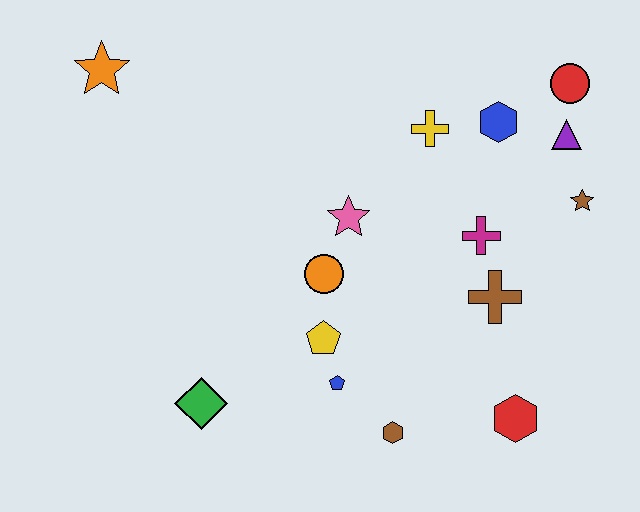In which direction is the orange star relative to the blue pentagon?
The orange star is above the blue pentagon.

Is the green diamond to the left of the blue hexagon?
Yes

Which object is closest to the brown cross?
The magenta cross is closest to the brown cross.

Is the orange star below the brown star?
No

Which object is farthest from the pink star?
The orange star is farthest from the pink star.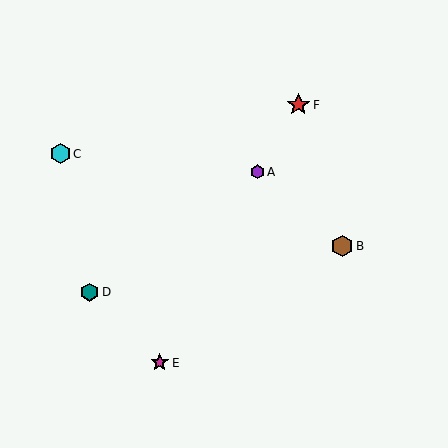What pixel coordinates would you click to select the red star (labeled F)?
Click at (298, 105) to select the red star F.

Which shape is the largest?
The red star (labeled F) is the largest.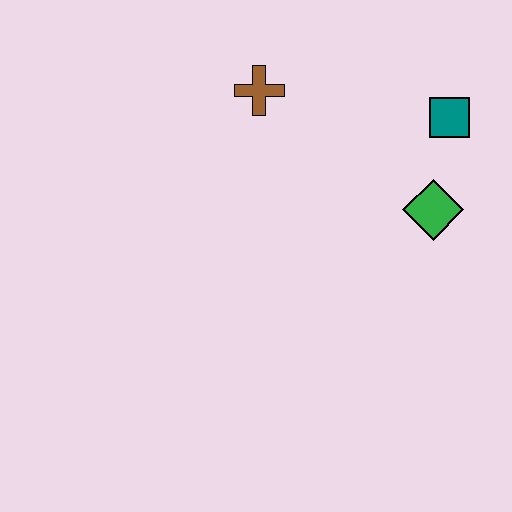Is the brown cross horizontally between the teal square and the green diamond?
No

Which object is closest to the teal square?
The green diamond is closest to the teal square.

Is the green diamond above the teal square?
No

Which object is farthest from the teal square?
The brown cross is farthest from the teal square.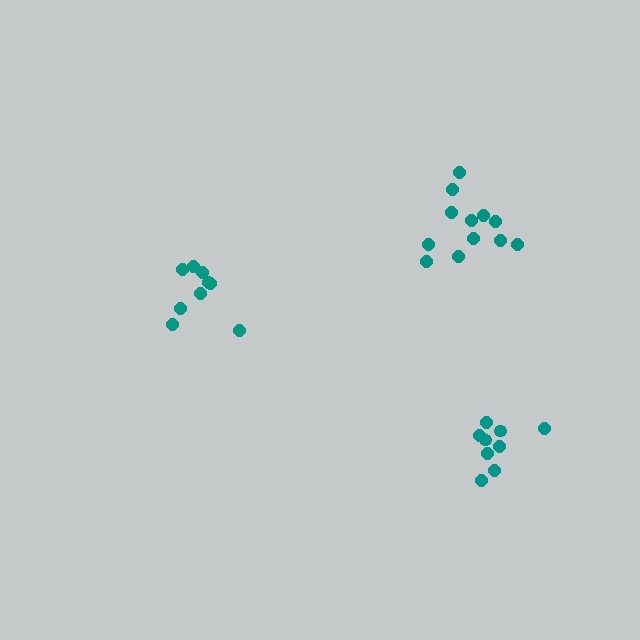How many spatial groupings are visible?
There are 3 spatial groupings.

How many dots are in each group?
Group 1: 9 dots, Group 2: 9 dots, Group 3: 12 dots (30 total).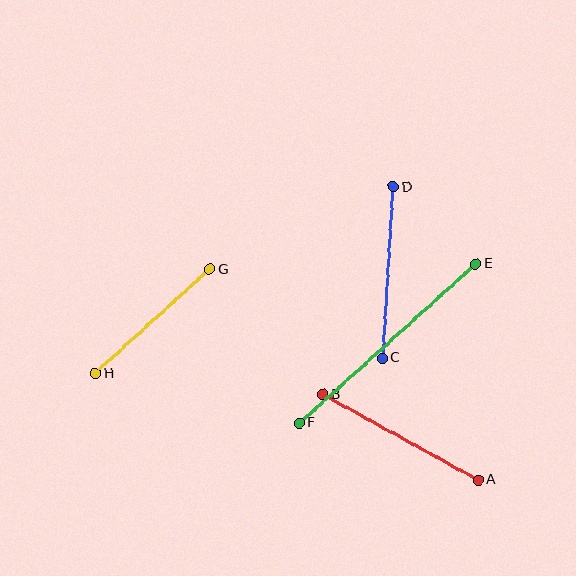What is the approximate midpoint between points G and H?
The midpoint is at approximately (153, 321) pixels.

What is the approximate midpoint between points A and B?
The midpoint is at approximately (400, 437) pixels.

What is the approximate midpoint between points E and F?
The midpoint is at approximately (388, 343) pixels.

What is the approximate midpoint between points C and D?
The midpoint is at approximately (388, 273) pixels.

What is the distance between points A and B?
The distance is approximately 178 pixels.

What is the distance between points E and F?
The distance is approximately 238 pixels.